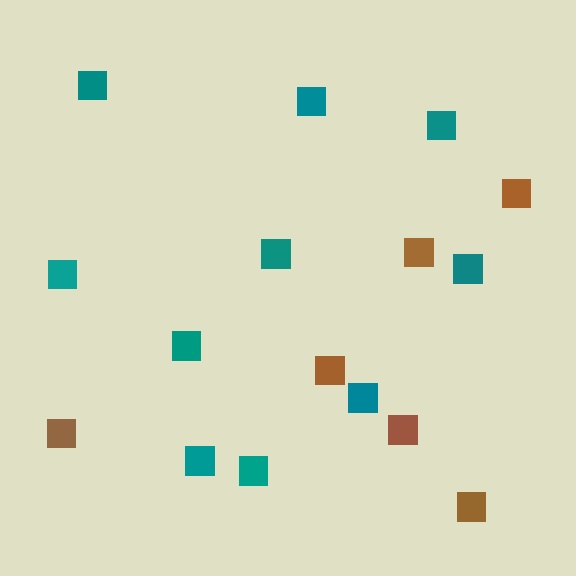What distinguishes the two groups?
There are 2 groups: one group of brown squares (6) and one group of teal squares (10).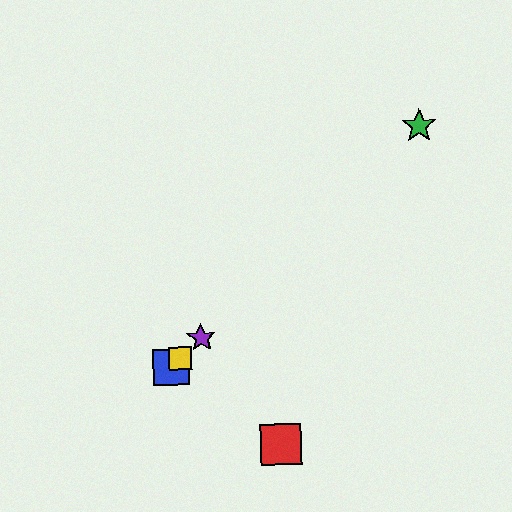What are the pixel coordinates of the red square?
The red square is at (281, 444).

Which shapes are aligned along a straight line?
The blue square, the green star, the yellow square, the purple star are aligned along a straight line.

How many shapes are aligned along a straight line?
4 shapes (the blue square, the green star, the yellow square, the purple star) are aligned along a straight line.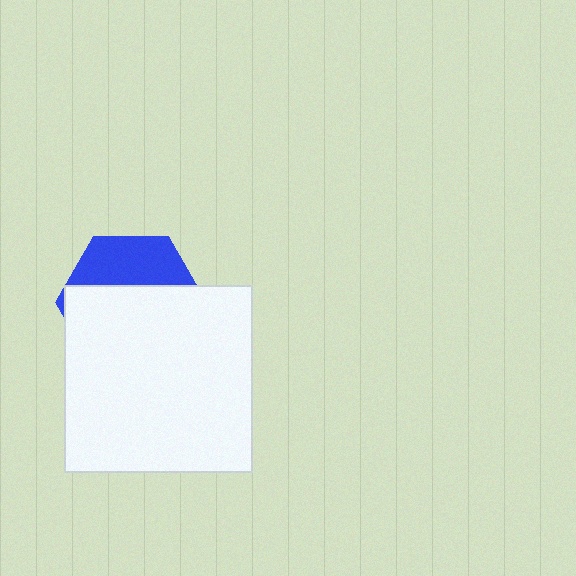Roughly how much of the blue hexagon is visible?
A small part of it is visible (roughly 35%).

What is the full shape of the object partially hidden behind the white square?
The partially hidden object is a blue hexagon.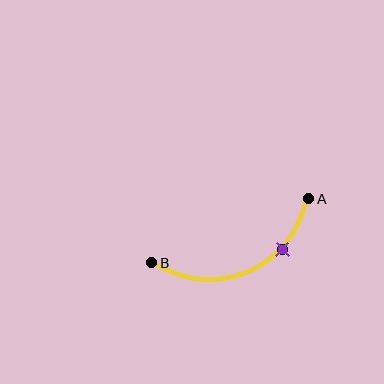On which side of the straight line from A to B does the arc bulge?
The arc bulges below the straight line connecting A and B.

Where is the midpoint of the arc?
The arc midpoint is the point on the curve farthest from the straight line joining A and B. It sits below that line.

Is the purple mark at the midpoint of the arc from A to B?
No. The purple mark lies on the arc but is closer to endpoint A. The arc midpoint would be at the point on the curve equidistant along the arc from both A and B.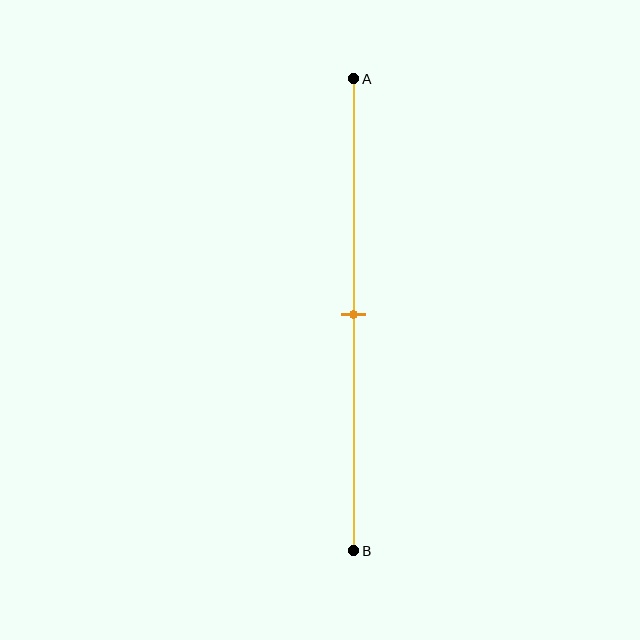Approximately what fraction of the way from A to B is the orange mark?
The orange mark is approximately 50% of the way from A to B.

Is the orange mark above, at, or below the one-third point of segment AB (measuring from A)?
The orange mark is below the one-third point of segment AB.